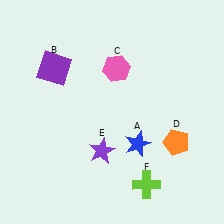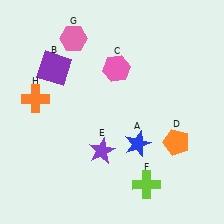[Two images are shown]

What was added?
A pink hexagon (G), an orange cross (H) were added in Image 2.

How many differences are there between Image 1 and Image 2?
There are 2 differences between the two images.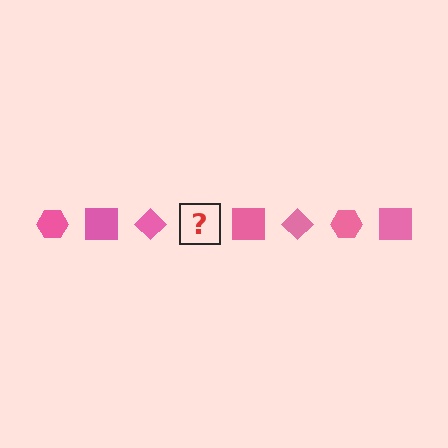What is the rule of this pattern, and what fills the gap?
The rule is that the pattern cycles through hexagon, square, diamond shapes in pink. The gap should be filled with a pink hexagon.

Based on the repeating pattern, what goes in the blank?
The blank should be a pink hexagon.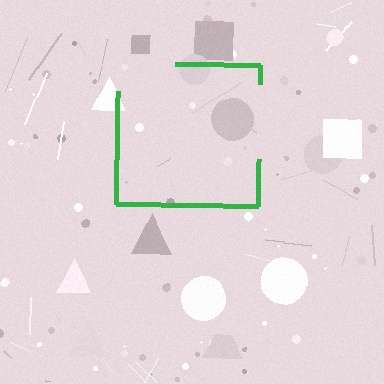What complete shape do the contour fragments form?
The contour fragments form a square.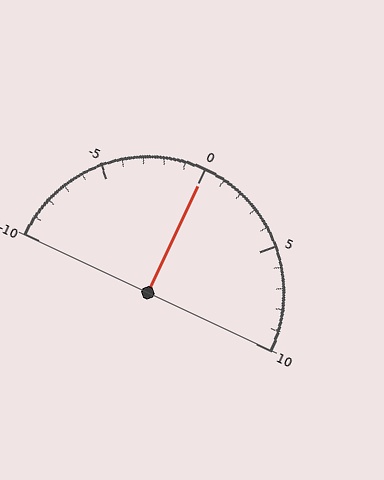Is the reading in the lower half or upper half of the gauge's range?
The reading is in the upper half of the range (-10 to 10).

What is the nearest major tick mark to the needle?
The nearest major tick mark is 0.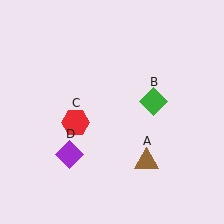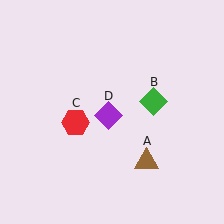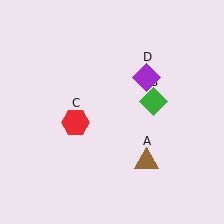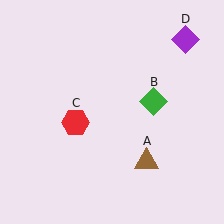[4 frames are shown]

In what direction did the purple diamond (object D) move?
The purple diamond (object D) moved up and to the right.